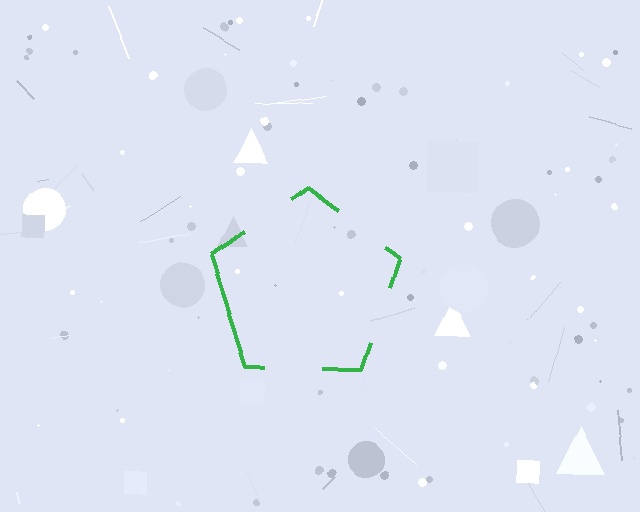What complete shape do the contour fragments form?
The contour fragments form a pentagon.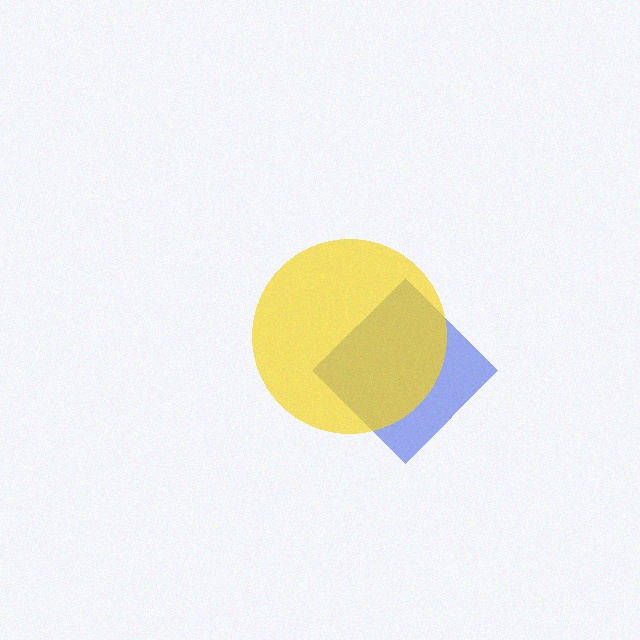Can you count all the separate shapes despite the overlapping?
Yes, there are 2 separate shapes.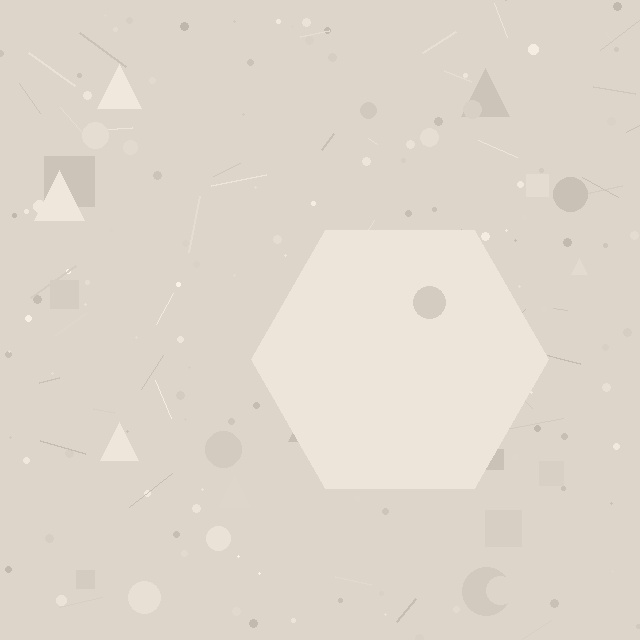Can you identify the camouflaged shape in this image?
The camouflaged shape is a hexagon.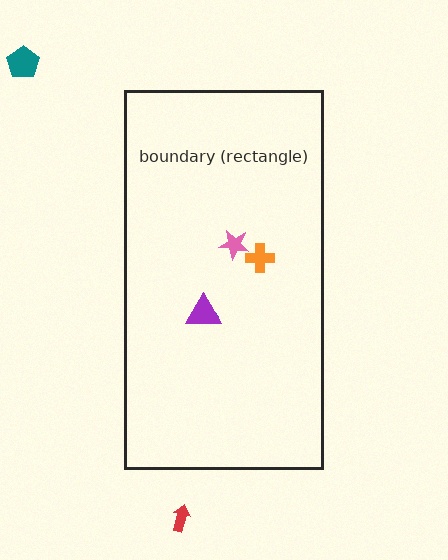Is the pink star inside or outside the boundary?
Inside.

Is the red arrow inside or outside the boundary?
Outside.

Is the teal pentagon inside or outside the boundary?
Outside.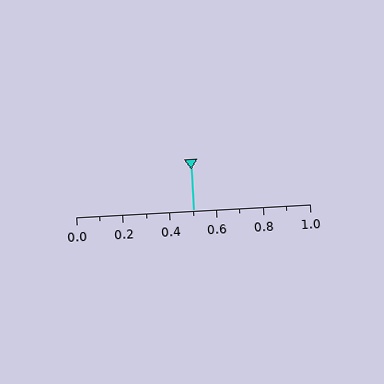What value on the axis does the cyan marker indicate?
The marker indicates approximately 0.5.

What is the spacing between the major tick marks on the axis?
The major ticks are spaced 0.2 apart.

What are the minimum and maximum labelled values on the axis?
The axis runs from 0.0 to 1.0.